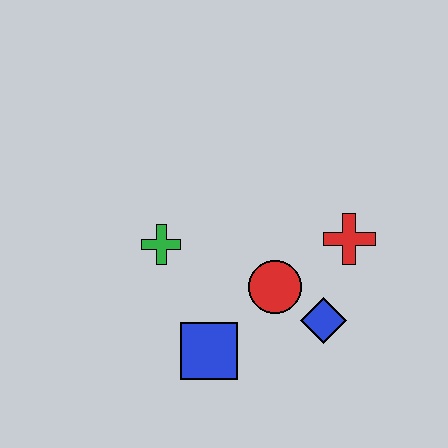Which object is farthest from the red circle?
The green cross is farthest from the red circle.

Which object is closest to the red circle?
The blue diamond is closest to the red circle.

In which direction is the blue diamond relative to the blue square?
The blue diamond is to the right of the blue square.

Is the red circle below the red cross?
Yes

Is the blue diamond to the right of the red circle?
Yes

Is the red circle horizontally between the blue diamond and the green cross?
Yes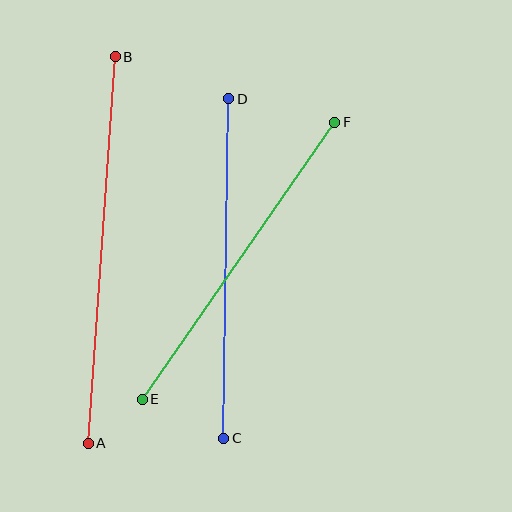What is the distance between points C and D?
The distance is approximately 339 pixels.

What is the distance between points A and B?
The distance is approximately 388 pixels.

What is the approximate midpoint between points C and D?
The midpoint is at approximately (226, 269) pixels.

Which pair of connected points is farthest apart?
Points A and B are farthest apart.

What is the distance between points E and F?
The distance is approximately 337 pixels.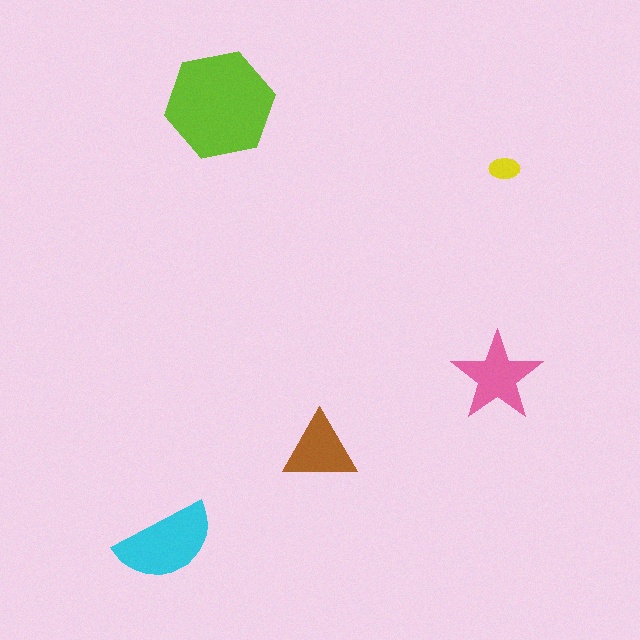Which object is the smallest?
The yellow ellipse.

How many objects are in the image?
There are 5 objects in the image.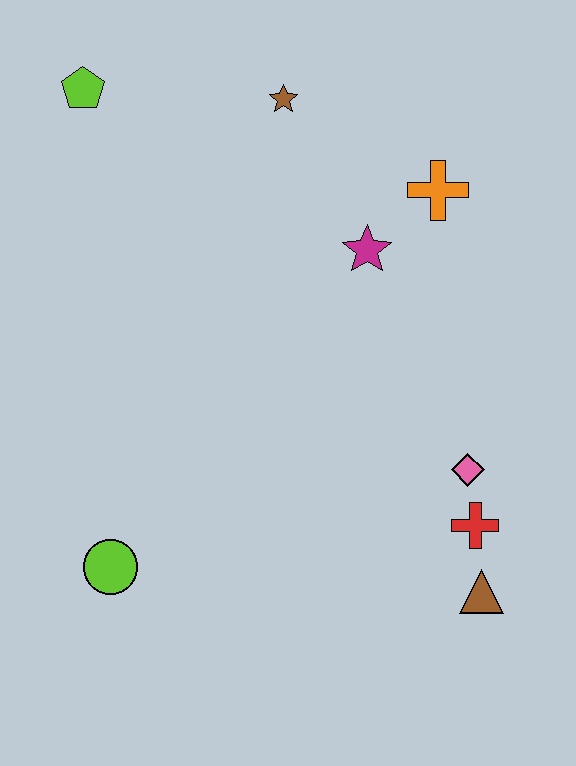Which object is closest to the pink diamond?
The red cross is closest to the pink diamond.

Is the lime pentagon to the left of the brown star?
Yes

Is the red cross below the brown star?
Yes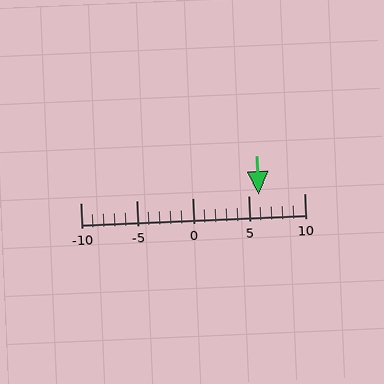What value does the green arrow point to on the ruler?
The green arrow points to approximately 6.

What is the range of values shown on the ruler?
The ruler shows values from -10 to 10.